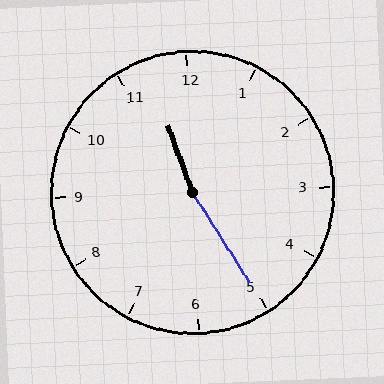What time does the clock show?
11:25.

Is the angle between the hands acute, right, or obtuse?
It is obtuse.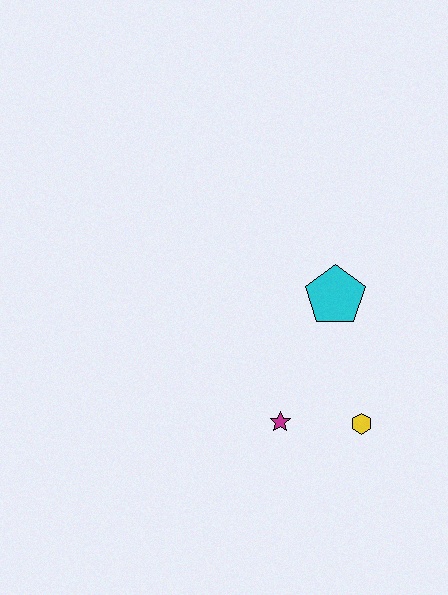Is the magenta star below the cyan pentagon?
Yes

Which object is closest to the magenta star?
The yellow hexagon is closest to the magenta star.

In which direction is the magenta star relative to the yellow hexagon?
The magenta star is to the left of the yellow hexagon.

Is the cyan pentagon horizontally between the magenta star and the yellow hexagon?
Yes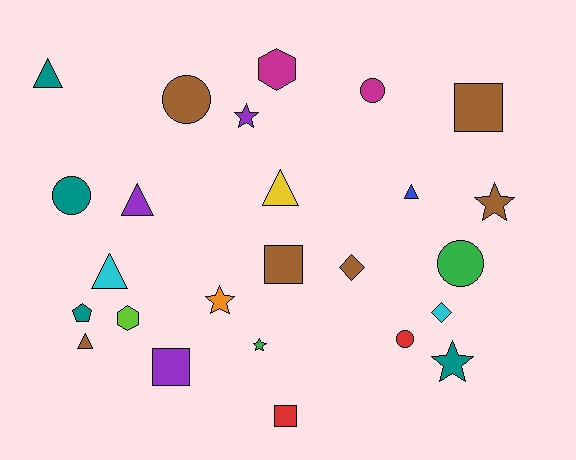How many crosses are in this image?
There are no crosses.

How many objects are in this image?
There are 25 objects.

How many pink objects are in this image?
There are no pink objects.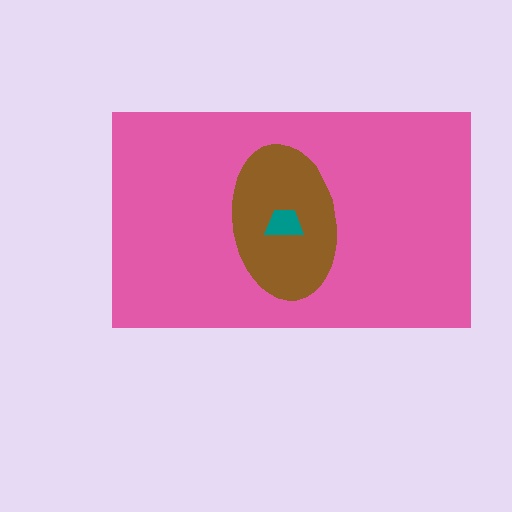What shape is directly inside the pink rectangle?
The brown ellipse.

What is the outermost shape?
The pink rectangle.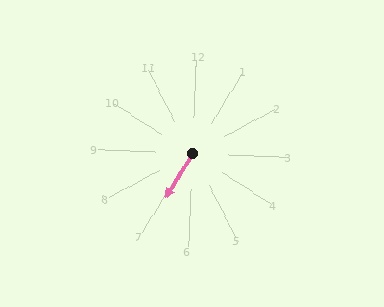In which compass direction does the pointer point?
Southwest.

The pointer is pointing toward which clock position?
Roughly 7 o'clock.